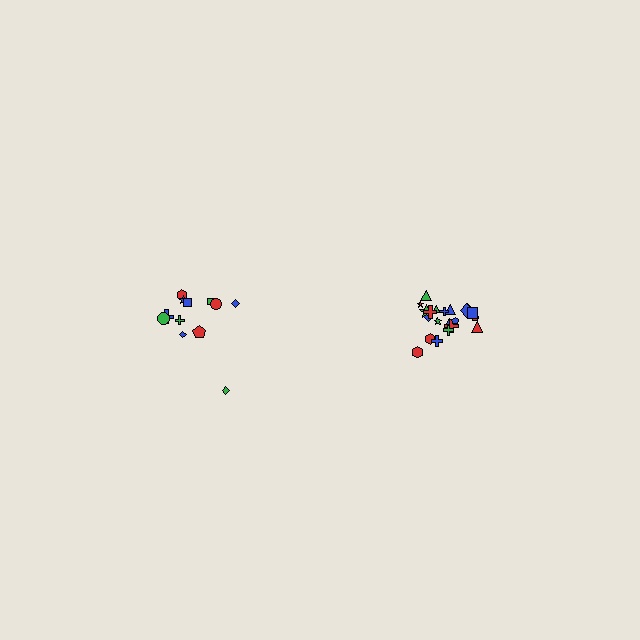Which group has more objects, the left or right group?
The right group.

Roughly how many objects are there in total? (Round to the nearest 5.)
Roughly 35 objects in total.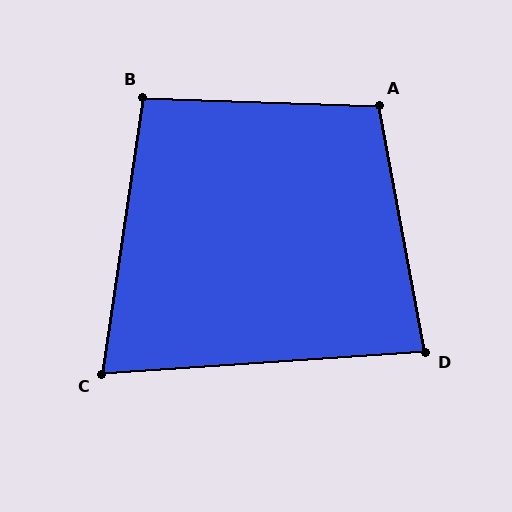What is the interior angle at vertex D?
Approximately 83 degrees (acute).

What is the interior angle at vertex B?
Approximately 97 degrees (obtuse).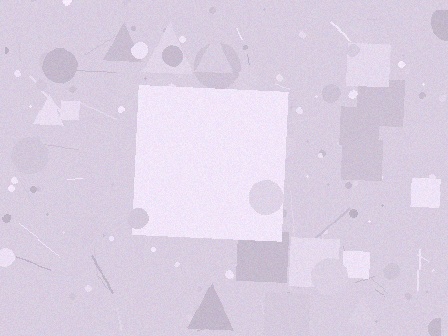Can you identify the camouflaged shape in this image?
The camouflaged shape is a square.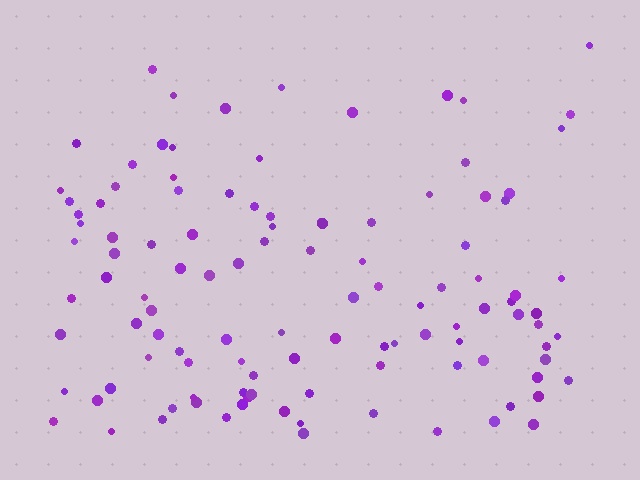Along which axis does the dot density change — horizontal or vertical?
Vertical.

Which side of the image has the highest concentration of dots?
The bottom.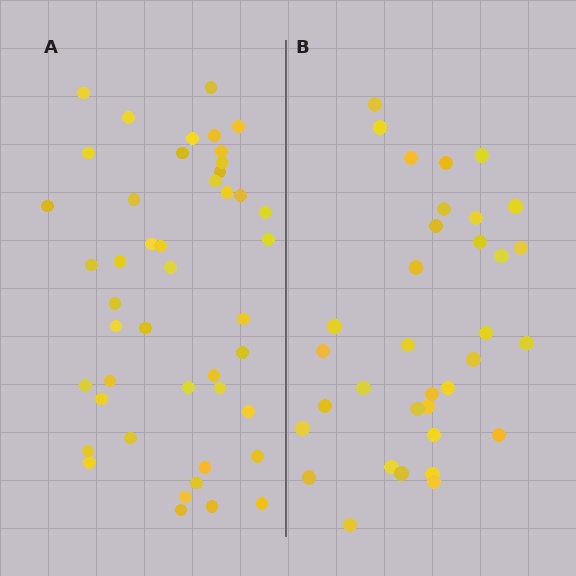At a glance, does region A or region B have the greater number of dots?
Region A (the left region) has more dots.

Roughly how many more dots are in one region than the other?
Region A has roughly 12 or so more dots than region B.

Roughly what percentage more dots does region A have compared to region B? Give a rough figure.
About 30% more.